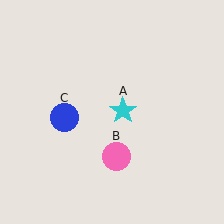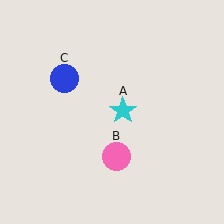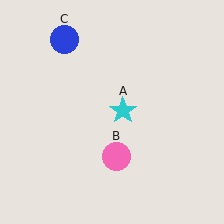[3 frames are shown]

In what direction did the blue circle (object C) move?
The blue circle (object C) moved up.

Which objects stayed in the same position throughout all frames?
Cyan star (object A) and pink circle (object B) remained stationary.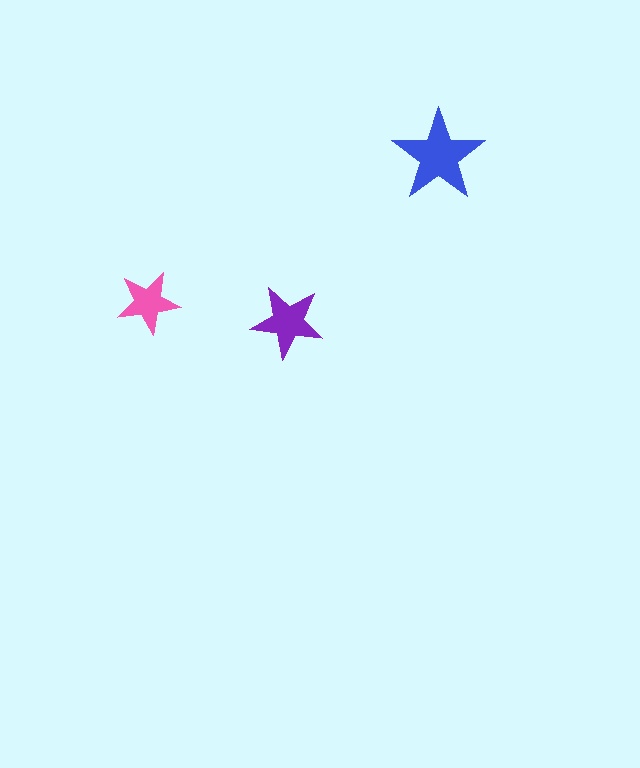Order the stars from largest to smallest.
the blue one, the purple one, the pink one.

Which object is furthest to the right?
The blue star is rightmost.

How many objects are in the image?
There are 3 objects in the image.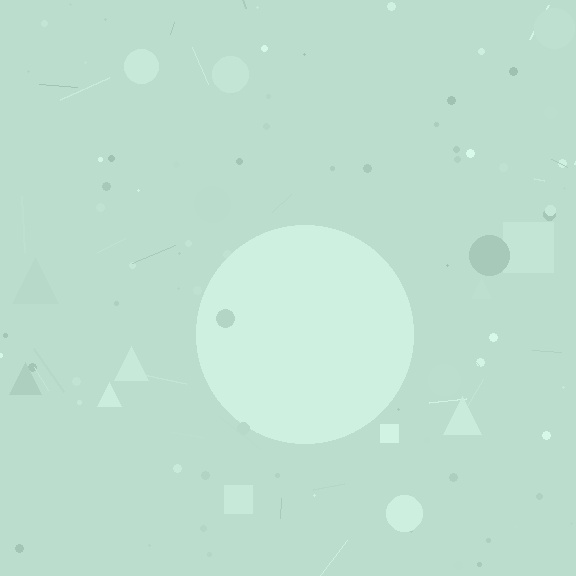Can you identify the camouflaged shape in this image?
The camouflaged shape is a circle.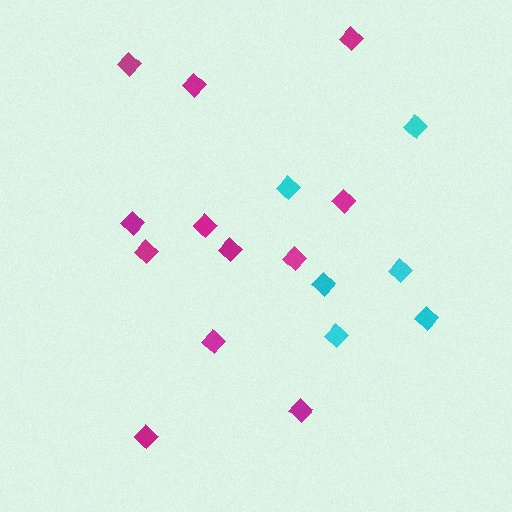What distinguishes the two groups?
There are 2 groups: one group of magenta diamonds (12) and one group of cyan diamonds (6).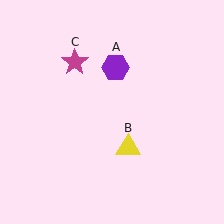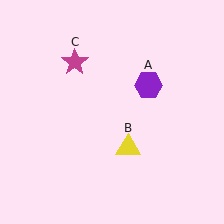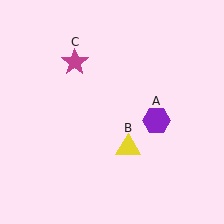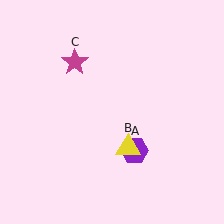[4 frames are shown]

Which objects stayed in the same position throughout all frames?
Yellow triangle (object B) and magenta star (object C) remained stationary.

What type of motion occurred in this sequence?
The purple hexagon (object A) rotated clockwise around the center of the scene.